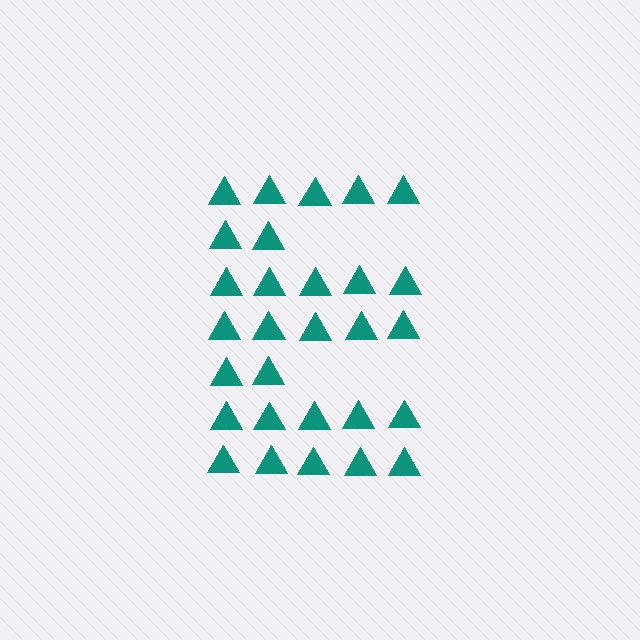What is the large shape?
The large shape is the letter E.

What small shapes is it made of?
It is made of small triangles.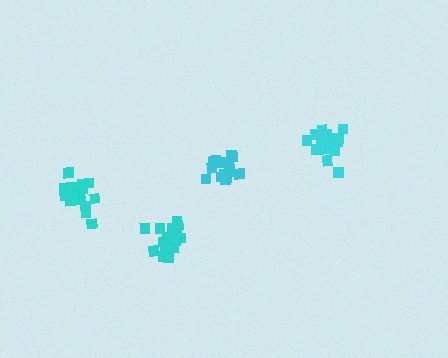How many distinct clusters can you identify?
There are 4 distinct clusters.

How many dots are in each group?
Group 1: 19 dots, Group 2: 19 dots, Group 3: 18 dots, Group 4: 17 dots (73 total).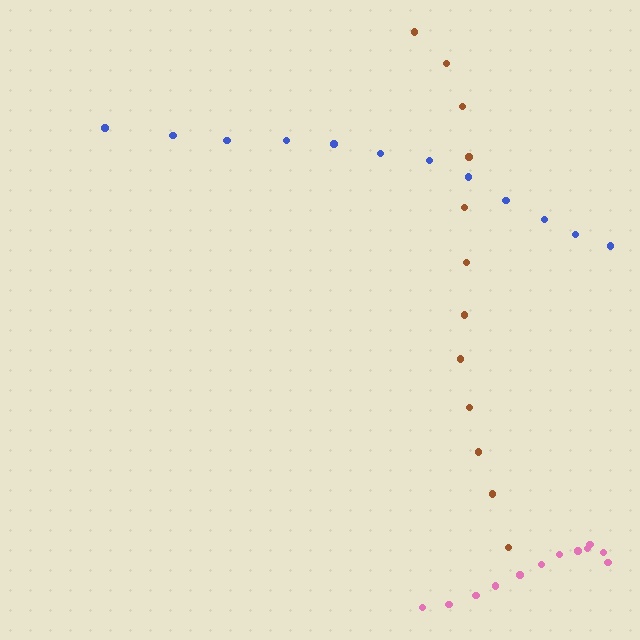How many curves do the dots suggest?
There are 3 distinct paths.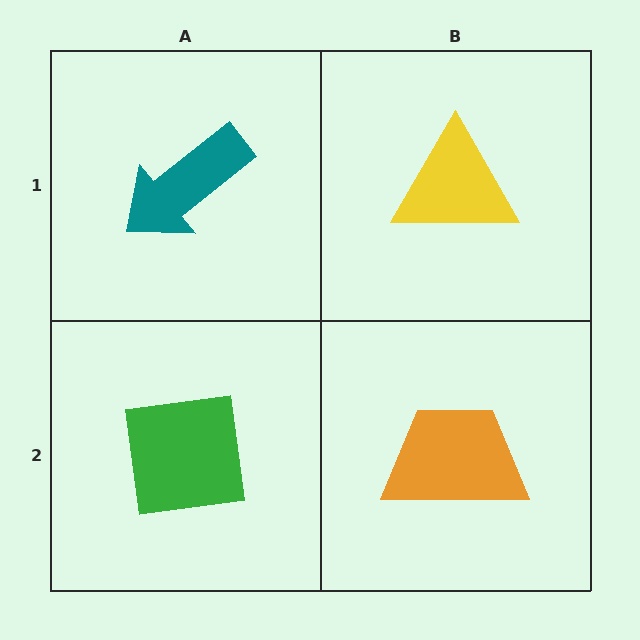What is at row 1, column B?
A yellow triangle.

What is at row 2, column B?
An orange trapezoid.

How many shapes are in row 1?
2 shapes.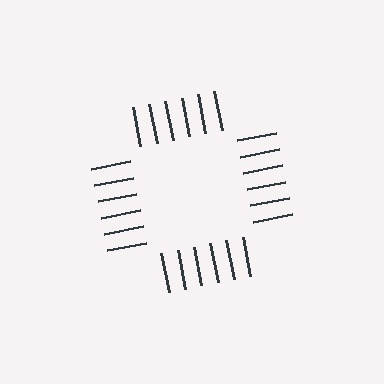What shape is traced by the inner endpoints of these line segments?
An illusory square — the line segments terminate on its edges but no continuous stroke is drawn.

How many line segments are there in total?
24 — 6 along each of the 4 edges.